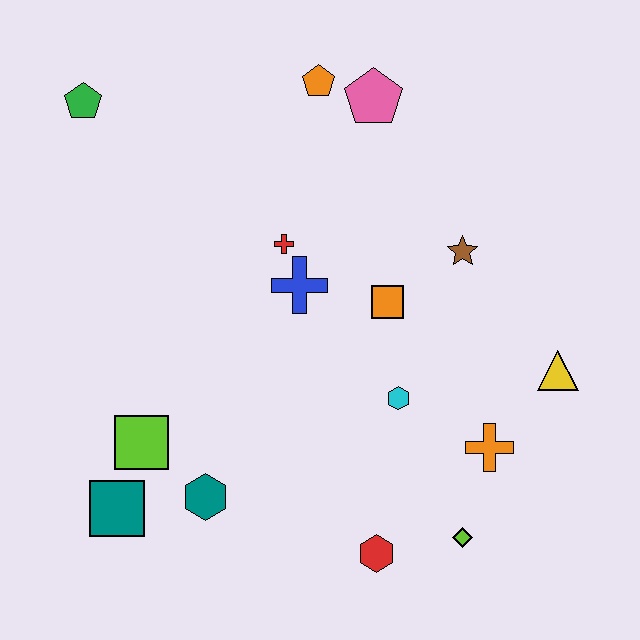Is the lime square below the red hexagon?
No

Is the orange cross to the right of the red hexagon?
Yes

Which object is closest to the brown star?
The orange square is closest to the brown star.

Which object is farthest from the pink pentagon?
The teal square is farthest from the pink pentagon.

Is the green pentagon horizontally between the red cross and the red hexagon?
No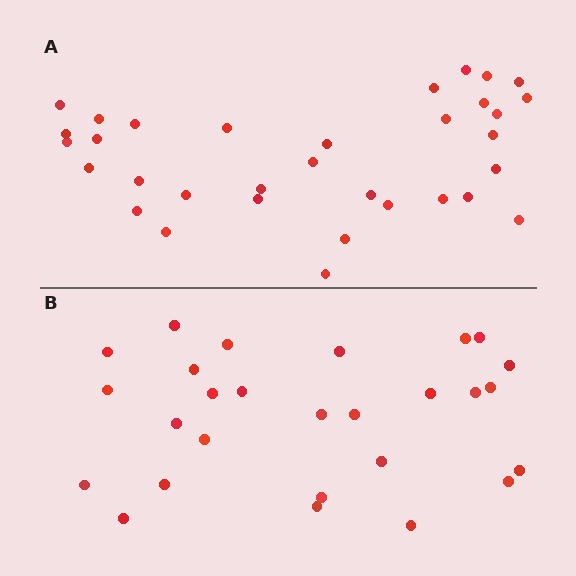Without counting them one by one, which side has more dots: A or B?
Region A (the top region) has more dots.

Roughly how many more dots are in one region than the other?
Region A has about 6 more dots than region B.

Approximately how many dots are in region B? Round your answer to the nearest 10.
About 30 dots. (The exact count is 27, which rounds to 30.)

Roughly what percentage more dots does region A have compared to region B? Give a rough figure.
About 20% more.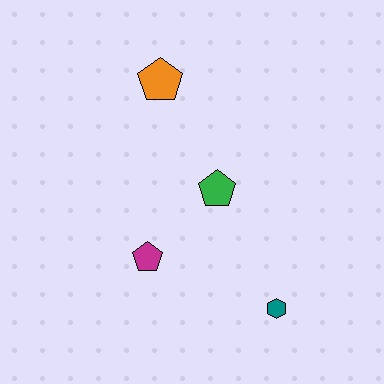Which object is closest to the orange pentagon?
The green pentagon is closest to the orange pentagon.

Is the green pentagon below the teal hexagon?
No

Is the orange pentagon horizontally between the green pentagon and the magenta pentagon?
Yes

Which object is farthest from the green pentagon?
The teal hexagon is farthest from the green pentagon.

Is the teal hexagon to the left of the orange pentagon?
No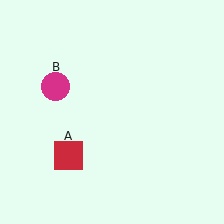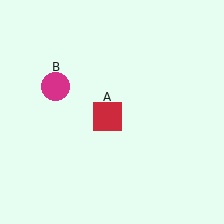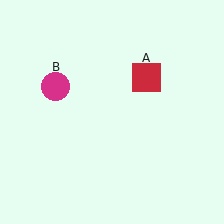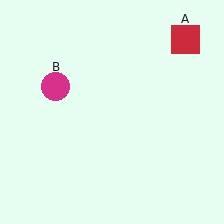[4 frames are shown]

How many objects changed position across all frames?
1 object changed position: red square (object A).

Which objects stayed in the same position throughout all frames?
Magenta circle (object B) remained stationary.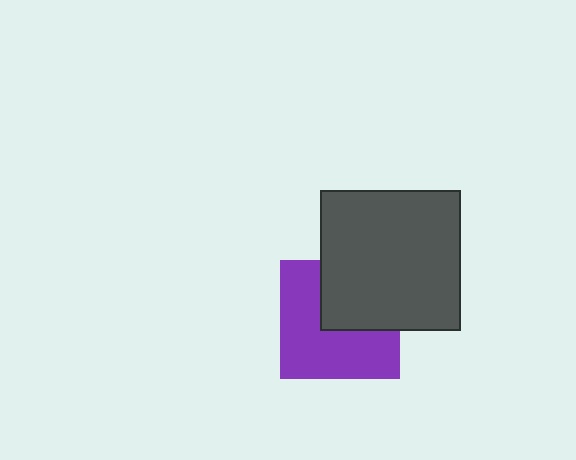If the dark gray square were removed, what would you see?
You would see the complete purple square.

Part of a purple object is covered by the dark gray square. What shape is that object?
It is a square.